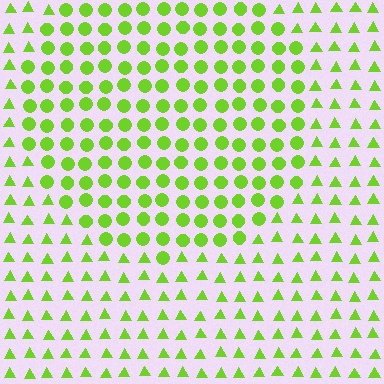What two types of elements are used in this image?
The image uses circles inside the circle region and triangles outside it.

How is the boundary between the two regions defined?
The boundary is defined by a change in element shape: circles inside vs. triangles outside. All elements share the same color and spacing.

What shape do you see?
I see a circle.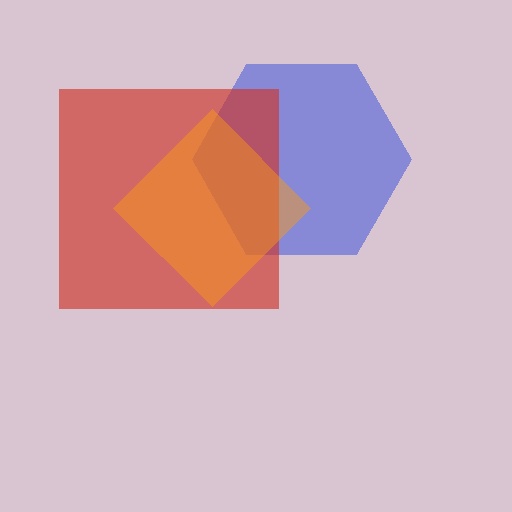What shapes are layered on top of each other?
The layered shapes are: a blue hexagon, a red square, an orange diamond.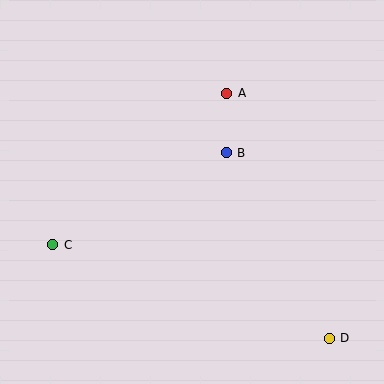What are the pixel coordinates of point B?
Point B is at (226, 153).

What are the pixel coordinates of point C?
Point C is at (53, 245).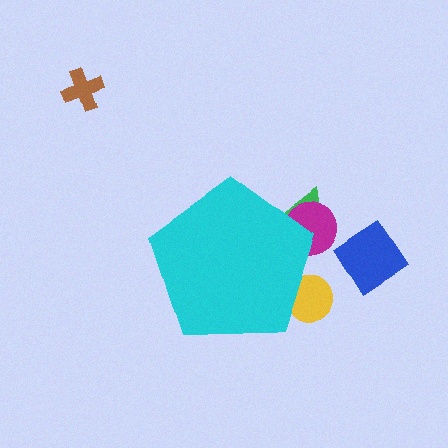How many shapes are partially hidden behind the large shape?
3 shapes are partially hidden.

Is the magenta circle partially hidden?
Yes, the magenta circle is partially hidden behind the cyan pentagon.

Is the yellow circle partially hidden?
Yes, the yellow circle is partially hidden behind the cyan pentagon.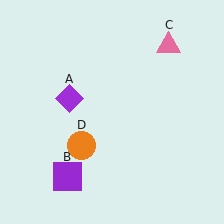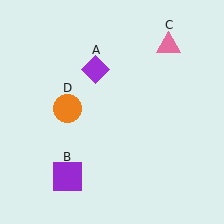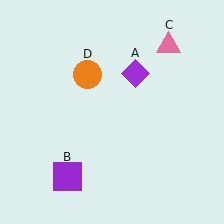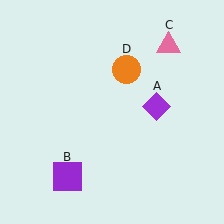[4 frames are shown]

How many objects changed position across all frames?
2 objects changed position: purple diamond (object A), orange circle (object D).